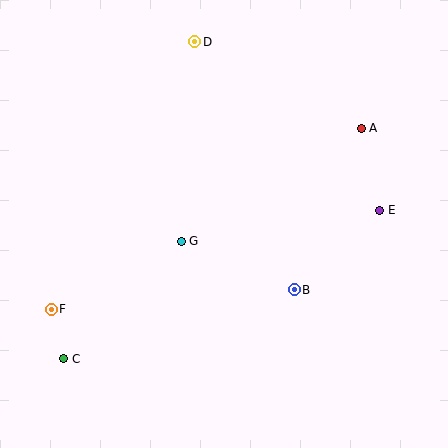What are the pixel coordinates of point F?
Point F is at (51, 309).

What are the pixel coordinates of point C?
Point C is at (64, 359).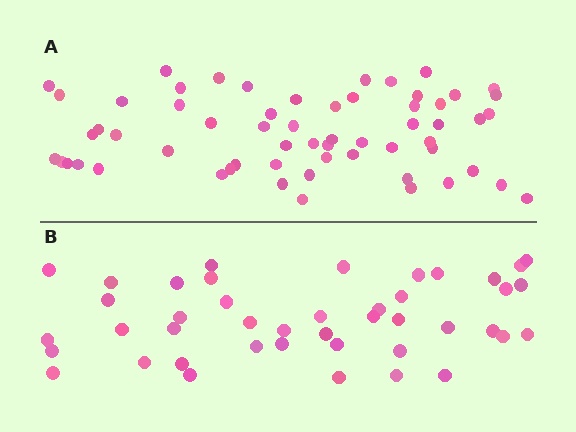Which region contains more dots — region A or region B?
Region A (the top region) has more dots.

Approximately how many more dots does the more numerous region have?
Region A has approximately 15 more dots than region B.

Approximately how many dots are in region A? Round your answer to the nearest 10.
About 60 dots.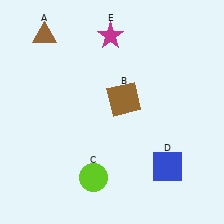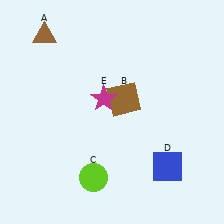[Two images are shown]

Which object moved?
The magenta star (E) moved down.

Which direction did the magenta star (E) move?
The magenta star (E) moved down.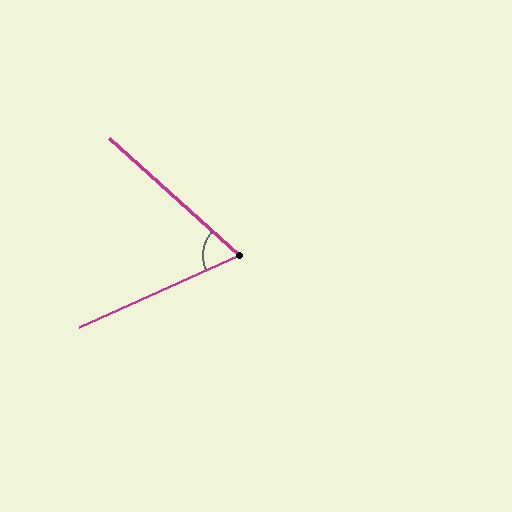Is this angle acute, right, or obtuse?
It is acute.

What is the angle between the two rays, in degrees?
Approximately 66 degrees.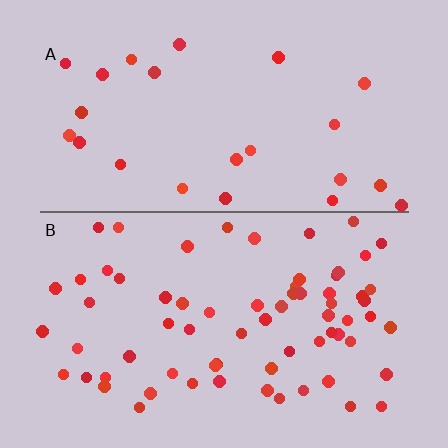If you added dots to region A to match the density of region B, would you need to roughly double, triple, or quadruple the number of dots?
Approximately triple.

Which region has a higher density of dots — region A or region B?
B (the bottom).